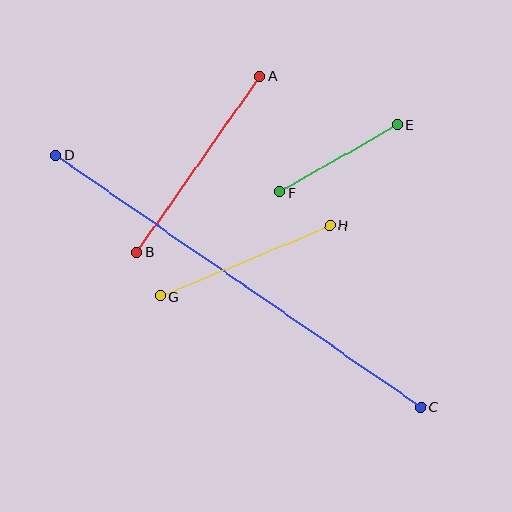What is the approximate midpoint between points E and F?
The midpoint is at approximately (339, 158) pixels.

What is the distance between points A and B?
The distance is approximately 215 pixels.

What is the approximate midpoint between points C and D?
The midpoint is at approximately (238, 281) pixels.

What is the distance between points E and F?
The distance is approximately 135 pixels.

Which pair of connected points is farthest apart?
Points C and D are farthest apart.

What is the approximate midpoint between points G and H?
The midpoint is at approximately (245, 261) pixels.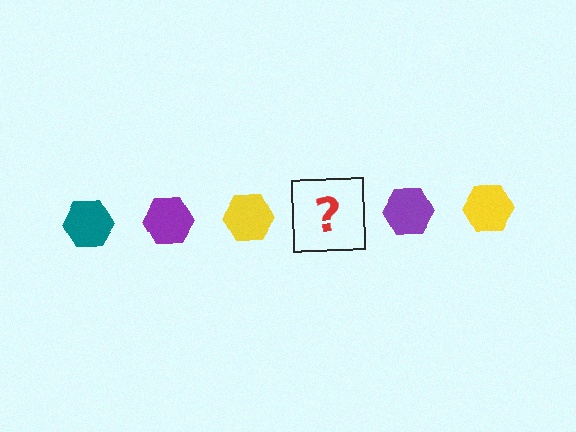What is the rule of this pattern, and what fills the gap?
The rule is that the pattern cycles through teal, purple, yellow hexagons. The gap should be filled with a teal hexagon.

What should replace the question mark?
The question mark should be replaced with a teal hexagon.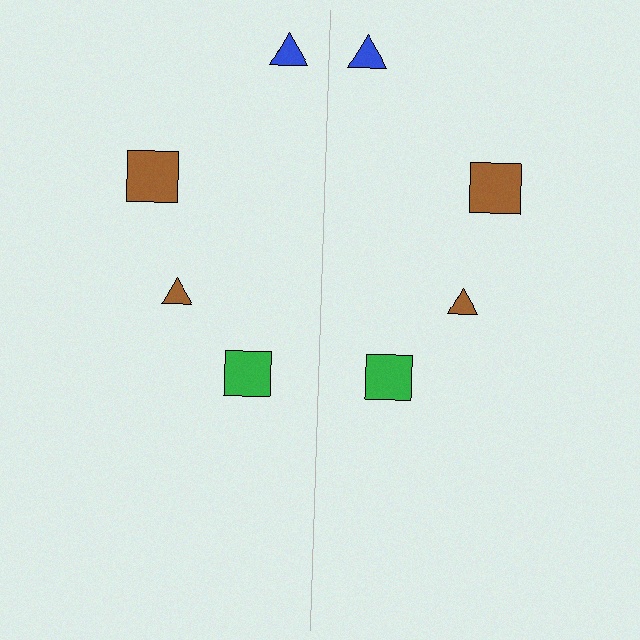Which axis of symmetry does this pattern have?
The pattern has a vertical axis of symmetry running through the center of the image.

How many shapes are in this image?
There are 8 shapes in this image.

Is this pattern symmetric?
Yes, this pattern has bilateral (reflection) symmetry.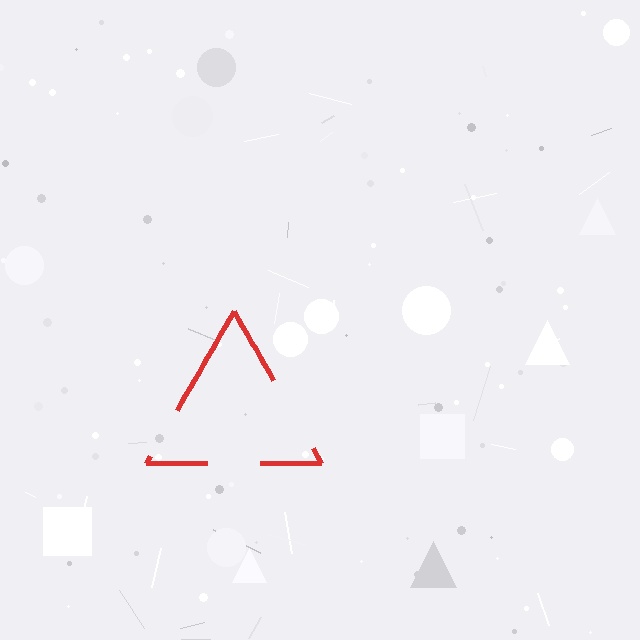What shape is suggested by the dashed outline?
The dashed outline suggests a triangle.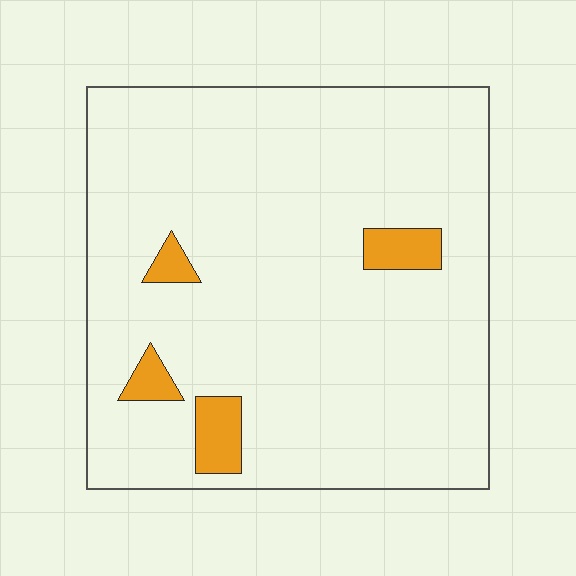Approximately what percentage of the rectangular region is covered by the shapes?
Approximately 5%.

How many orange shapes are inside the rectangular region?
4.